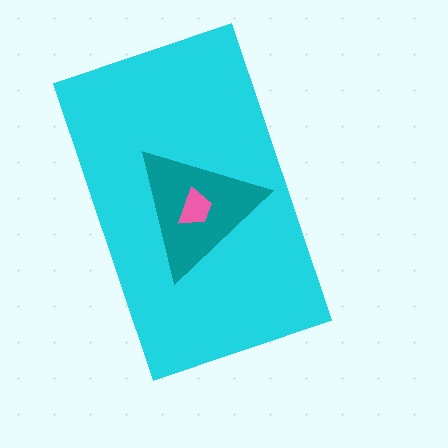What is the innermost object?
The pink trapezoid.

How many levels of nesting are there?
3.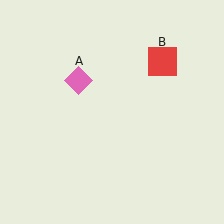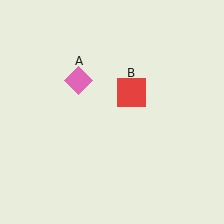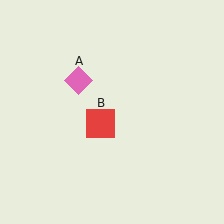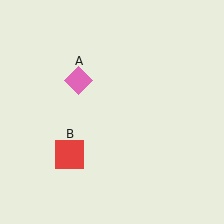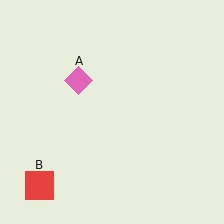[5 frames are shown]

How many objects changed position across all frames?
1 object changed position: red square (object B).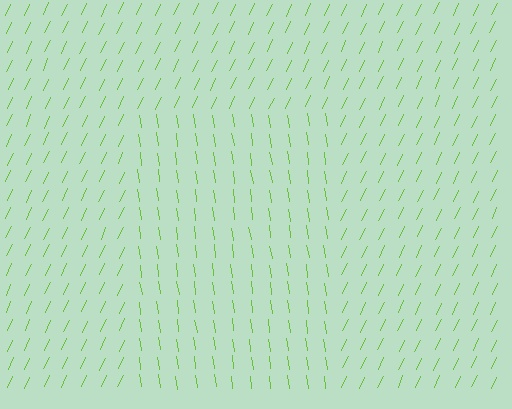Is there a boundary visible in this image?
Yes, there is a texture boundary formed by a change in line orientation.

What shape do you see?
I see a rectangle.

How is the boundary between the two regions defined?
The boundary is defined purely by a change in line orientation (approximately 34 degrees difference). All lines are the same color and thickness.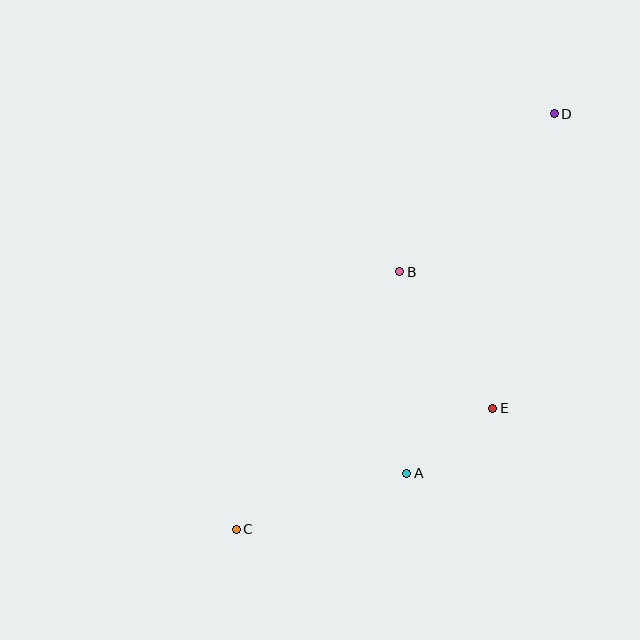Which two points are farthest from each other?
Points C and D are farthest from each other.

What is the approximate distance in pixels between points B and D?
The distance between B and D is approximately 221 pixels.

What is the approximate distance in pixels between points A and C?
The distance between A and C is approximately 180 pixels.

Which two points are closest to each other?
Points A and E are closest to each other.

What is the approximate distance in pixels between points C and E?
The distance between C and E is approximately 284 pixels.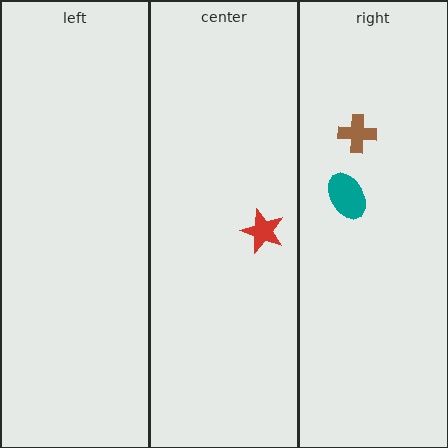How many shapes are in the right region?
2.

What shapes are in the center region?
The red star.